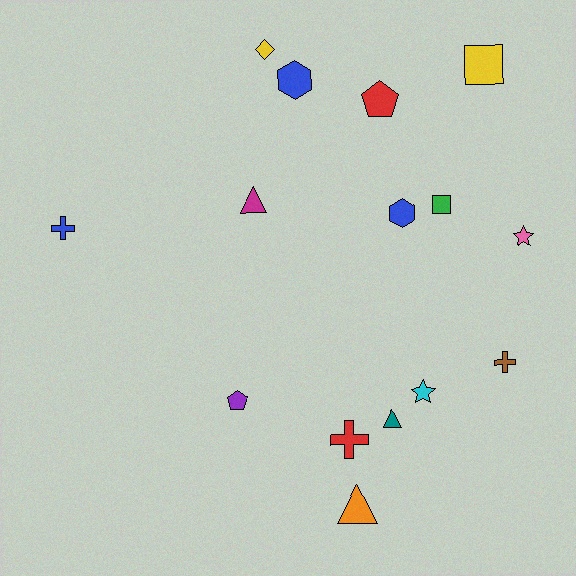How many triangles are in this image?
There are 3 triangles.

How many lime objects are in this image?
There are no lime objects.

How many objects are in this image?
There are 15 objects.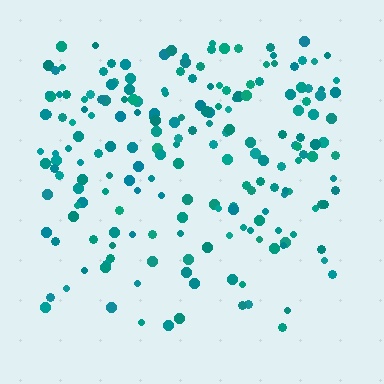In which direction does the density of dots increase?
From bottom to top, with the top side densest.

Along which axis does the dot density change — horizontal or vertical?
Vertical.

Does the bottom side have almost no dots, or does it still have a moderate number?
Still a moderate number, just noticeably fewer than the top.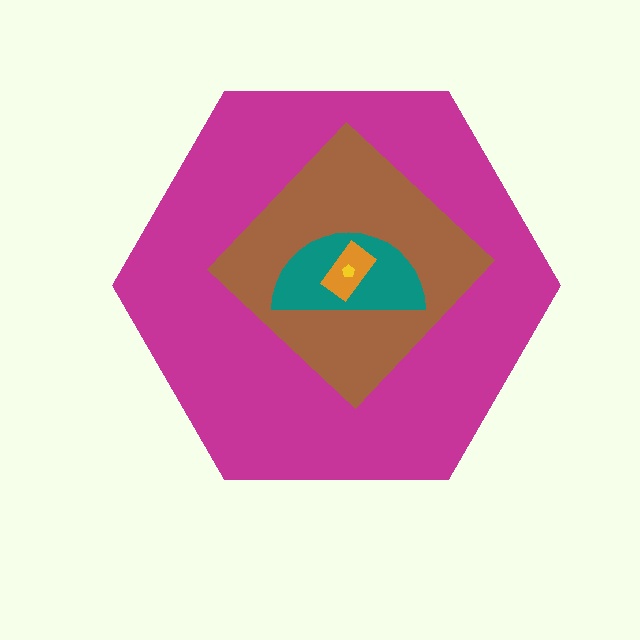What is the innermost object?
The yellow pentagon.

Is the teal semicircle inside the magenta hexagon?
Yes.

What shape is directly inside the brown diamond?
The teal semicircle.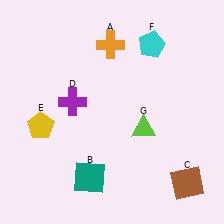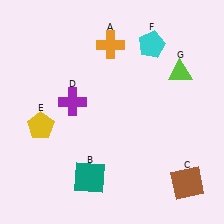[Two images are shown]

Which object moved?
The lime triangle (G) moved up.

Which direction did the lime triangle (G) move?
The lime triangle (G) moved up.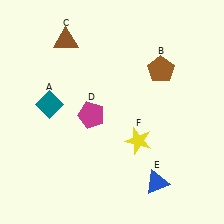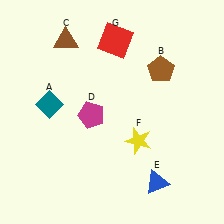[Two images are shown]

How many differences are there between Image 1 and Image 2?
There is 1 difference between the two images.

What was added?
A red square (G) was added in Image 2.